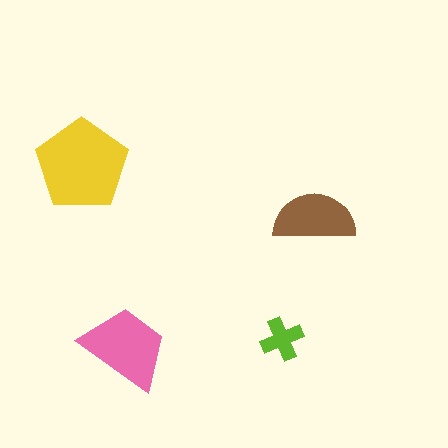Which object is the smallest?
The lime cross.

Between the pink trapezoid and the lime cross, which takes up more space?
The pink trapezoid.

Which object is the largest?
The yellow pentagon.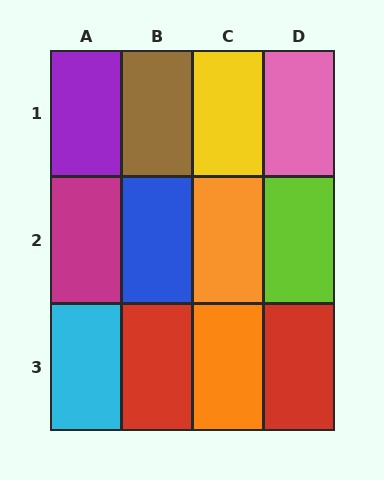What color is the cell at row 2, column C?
Orange.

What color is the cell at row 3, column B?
Red.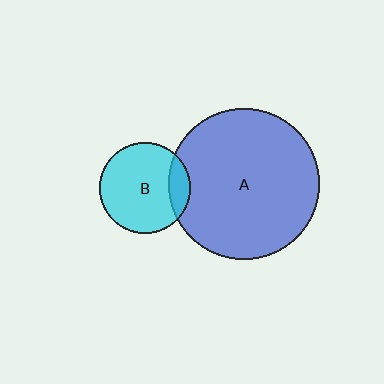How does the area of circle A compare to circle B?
Approximately 2.8 times.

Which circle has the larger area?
Circle A (blue).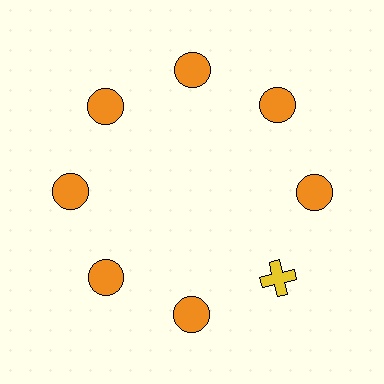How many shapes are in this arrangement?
There are 8 shapes arranged in a ring pattern.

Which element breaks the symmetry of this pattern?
The yellow cross at roughly the 4 o'clock position breaks the symmetry. All other shapes are orange circles.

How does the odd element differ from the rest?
It differs in both color (yellow instead of orange) and shape (cross instead of circle).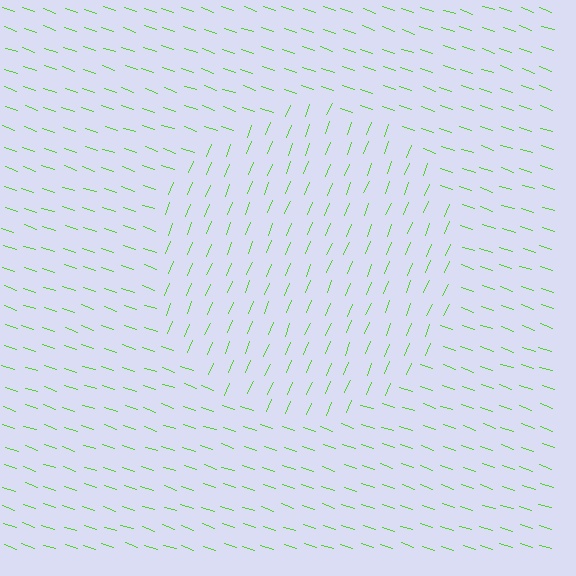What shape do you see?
I see a circle.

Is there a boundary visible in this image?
Yes, there is a texture boundary formed by a change in line orientation.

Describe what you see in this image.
The image is filled with small lime line segments. A circle region in the image has lines oriented differently from the surrounding lines, creating a visible texture boundary.